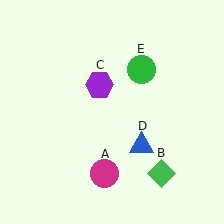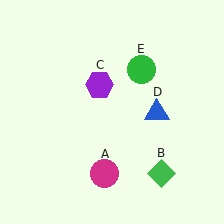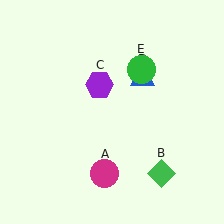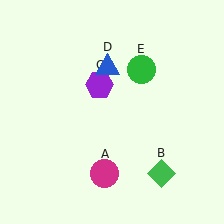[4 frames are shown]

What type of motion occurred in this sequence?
The blue triangle (object D) rotated counterclockwise around the center of the scene.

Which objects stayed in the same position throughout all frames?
Magenta circle (object A) and green diamond (object B) and purple hexagon (object C) and green circle (object E) remained stationary.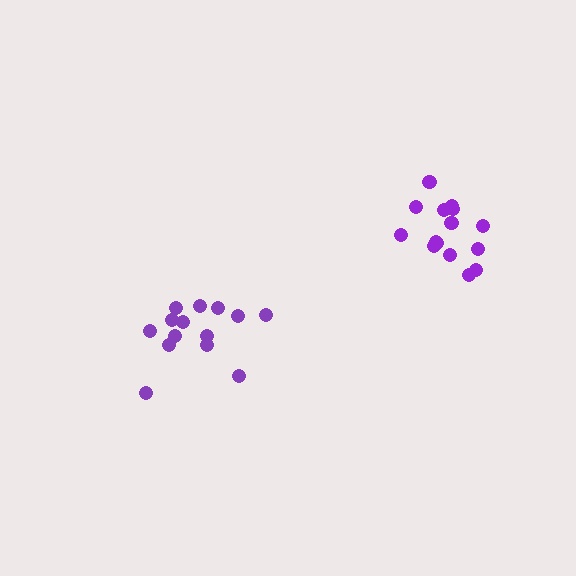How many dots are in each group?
Group 1: 14 dots, Group 2: 15 dots (29 total).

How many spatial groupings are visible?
There are 2 spatial groupings.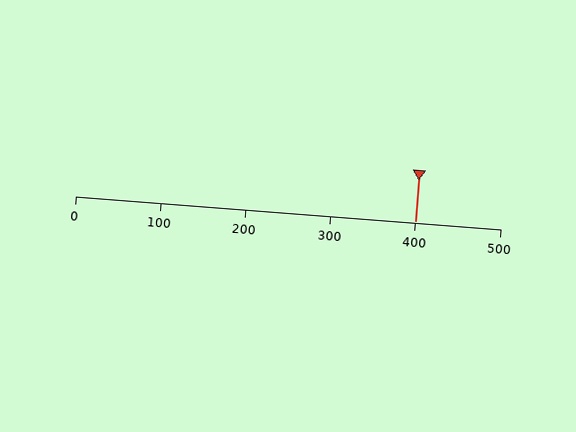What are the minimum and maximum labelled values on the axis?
The axis runs from 0 to 500.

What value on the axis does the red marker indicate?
The marker indicates approximately 400.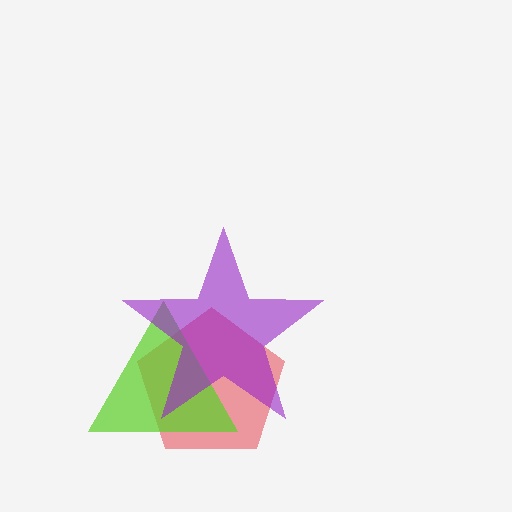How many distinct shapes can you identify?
There are 3 distinct shapes: a red pentagon, a lime triangle, a purple star.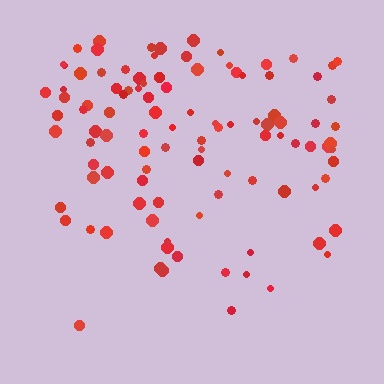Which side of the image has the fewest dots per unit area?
The bottom.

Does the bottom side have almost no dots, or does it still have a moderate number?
Still a moderate number, just noticeably fewer than the top.